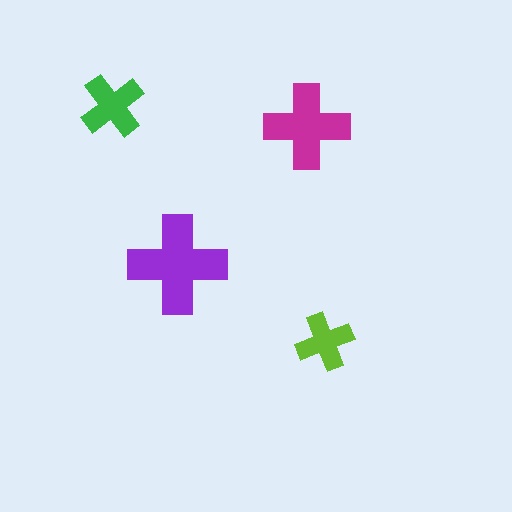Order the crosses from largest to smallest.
the purple one, the magenta one, the green one, the lime one.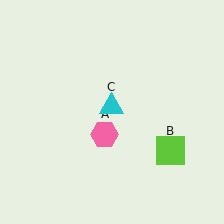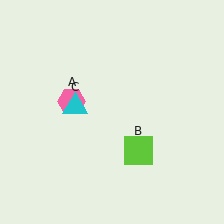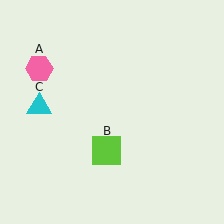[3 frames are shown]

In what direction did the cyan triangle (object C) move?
The cyan triangle (object C) moved left.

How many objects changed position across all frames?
3 objects changed position: pink hexagon (object A), lime square (object B), cyan triangle (object C).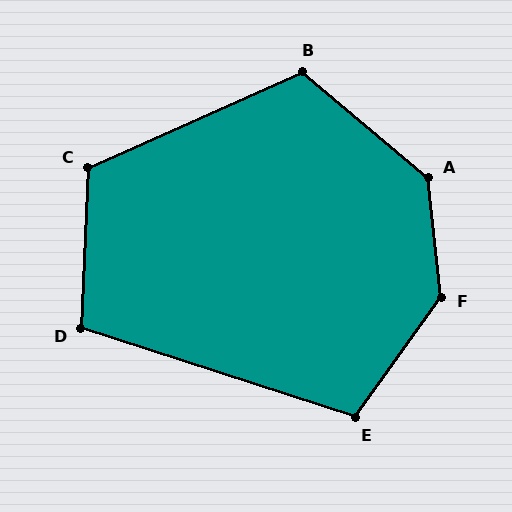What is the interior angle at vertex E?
Approximately 108 degrees (obtuse).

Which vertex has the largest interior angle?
F, at approximately 139 degrees.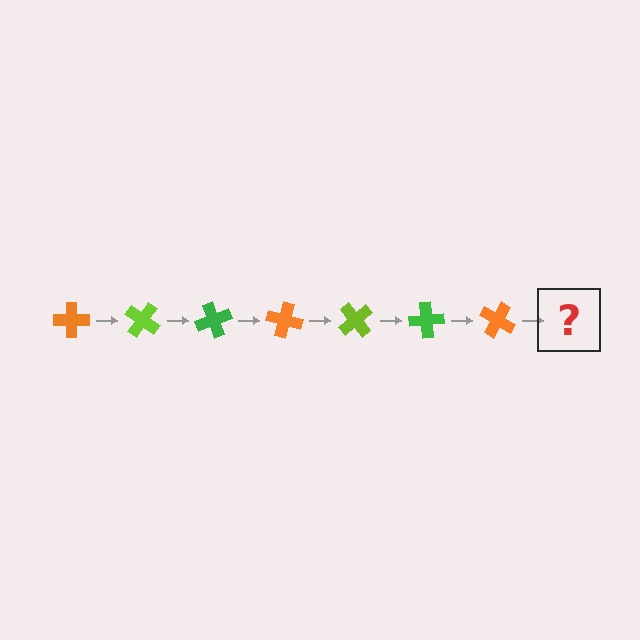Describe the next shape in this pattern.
It should be a lime cross, rotated 245 degrees from the start.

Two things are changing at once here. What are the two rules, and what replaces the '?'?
The two rules are that it rotates 35 degrees each step and the color cycles through orange, lime, and green. The '?' should be a lime cross, rotated 245 degrees from the start.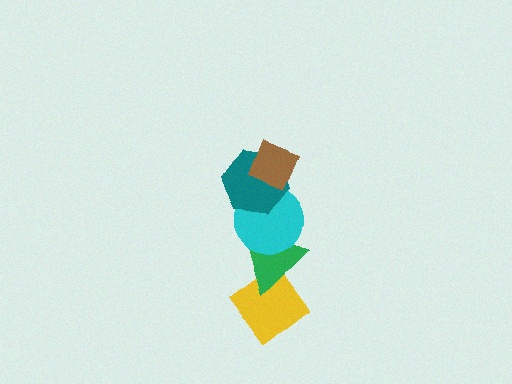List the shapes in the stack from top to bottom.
From top to bottom: the brown diamond, the teal hexagon, the cyan circle, the green triangle, the yellow diamond.